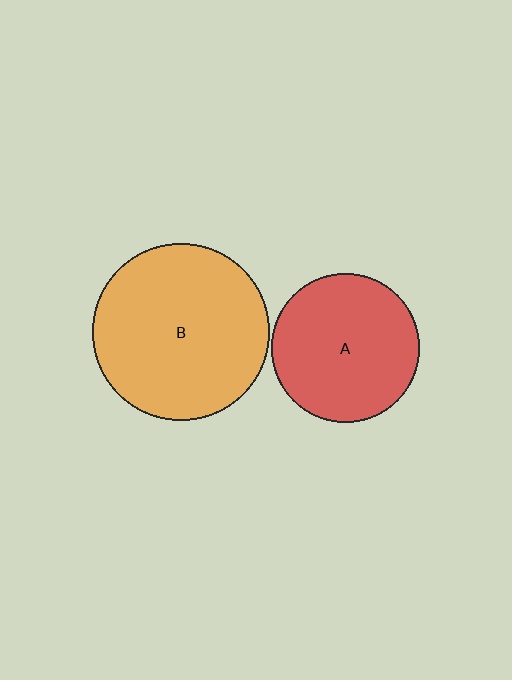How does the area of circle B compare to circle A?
Approximately 1.4 times.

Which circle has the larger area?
Circle B (orange).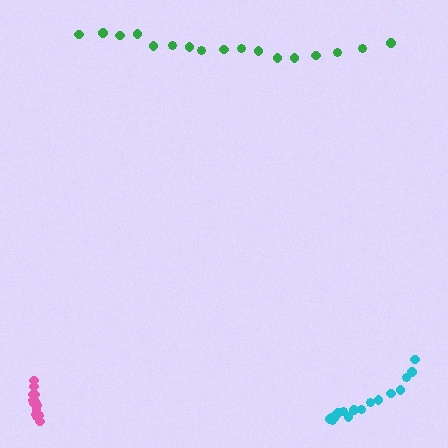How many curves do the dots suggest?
There are 3 distinct paths.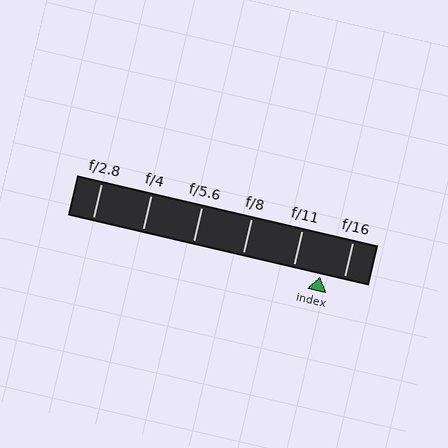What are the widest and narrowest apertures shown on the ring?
The widest aperture shown is f/2.8 and the narrowest is f/16.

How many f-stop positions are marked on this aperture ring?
There are 6 f-stop positions marked.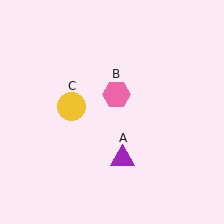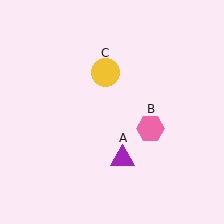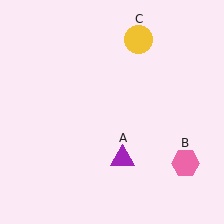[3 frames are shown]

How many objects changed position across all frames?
2 objects changed position: pink hexagon (object B), yellow circle (object C).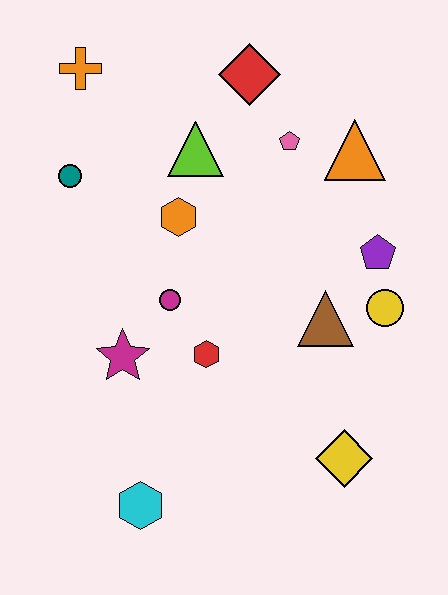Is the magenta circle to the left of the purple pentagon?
Yes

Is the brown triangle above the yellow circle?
No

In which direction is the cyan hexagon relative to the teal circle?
The cyan hexagon is below the teal circle.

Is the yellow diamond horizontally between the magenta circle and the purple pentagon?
Yes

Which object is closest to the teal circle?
The orange cross is closest to the teal circle.